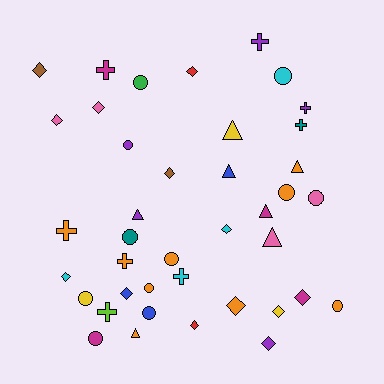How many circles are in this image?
There are 12 circles.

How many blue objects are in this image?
There are 3 blue objects.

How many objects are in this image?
There are 40 objects.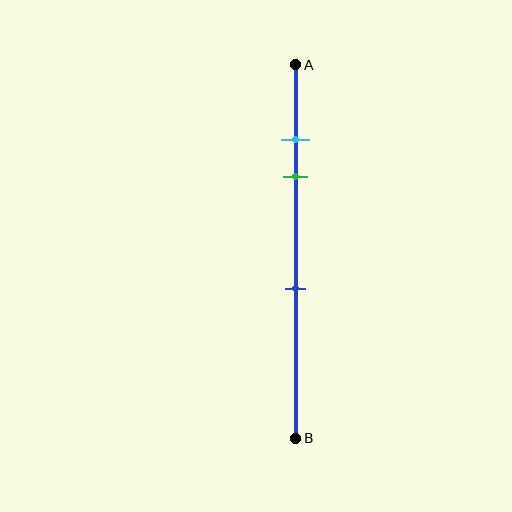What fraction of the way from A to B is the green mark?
The green mark is approximately 30% (0.3) of the way from A to B.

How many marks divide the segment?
There are 3 marks dividing the segment.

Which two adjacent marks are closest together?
The cyan and green marks are the closest adjacent pair.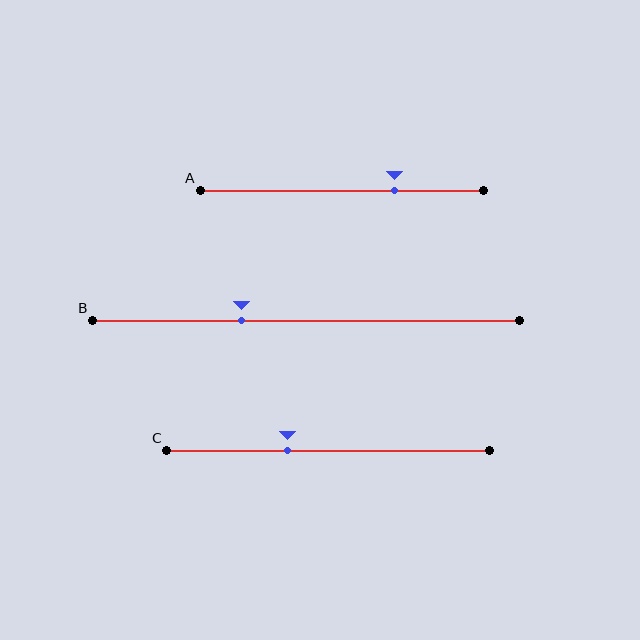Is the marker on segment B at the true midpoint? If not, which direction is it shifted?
No, the marker on segment B is shifted to the left by about 15% of the segment length.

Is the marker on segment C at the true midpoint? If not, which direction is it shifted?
No, the marker on segment C is shifted to the left by about 12% of the segment length.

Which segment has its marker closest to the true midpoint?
Segment C has its marker closest to the true midpoint.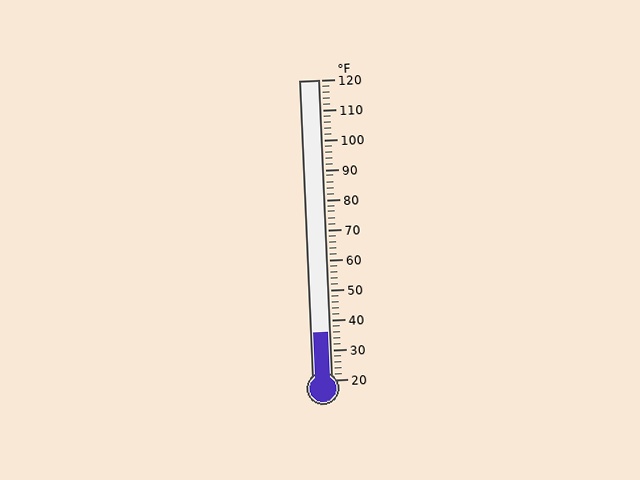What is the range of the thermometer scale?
The thermometer scale ranges from 20°F to 120°F.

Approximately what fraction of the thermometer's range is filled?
The thermometer is filled to approximately 15% of its range.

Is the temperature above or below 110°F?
The temperature is below 110°F.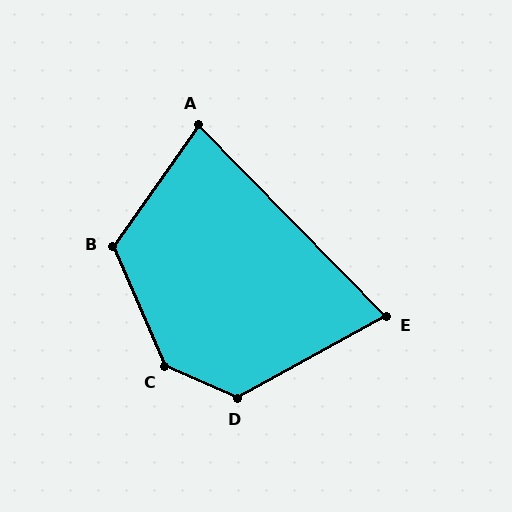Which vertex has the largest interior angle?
C, at approximately 137 degrees.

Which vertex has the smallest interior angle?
E, at approximately 74 degrees.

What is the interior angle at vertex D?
Approximately 128 degrees (obtuse).